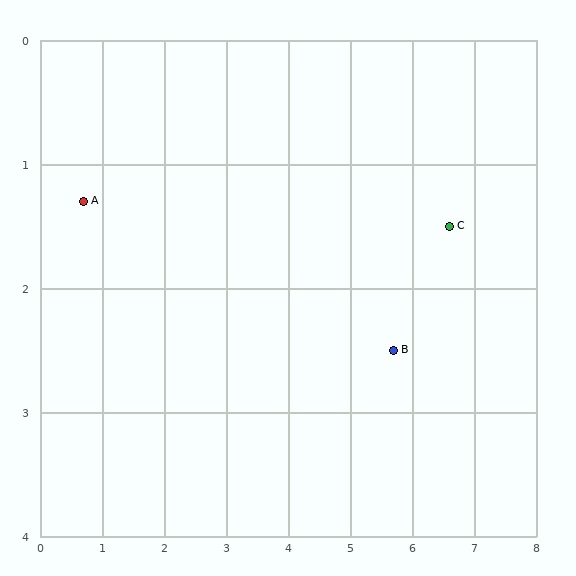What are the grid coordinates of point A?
Point A is at approximately (0.7, 1.3).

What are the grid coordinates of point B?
Point B is at approximately (5.7, 2.5).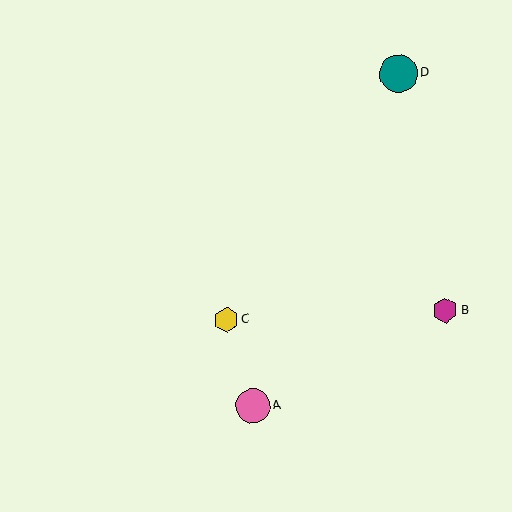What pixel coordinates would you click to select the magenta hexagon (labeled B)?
Click at (445, 310) to select the magenta hexagon B.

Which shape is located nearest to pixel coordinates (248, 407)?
The pink circle (labeled A) at (253, 406) is nearest to that location.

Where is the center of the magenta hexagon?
The center of the magenta hexagon is at (445, 310).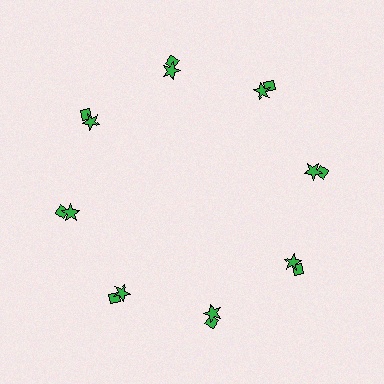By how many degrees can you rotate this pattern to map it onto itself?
The pattern maps onto itself every 45 degrees of rotation.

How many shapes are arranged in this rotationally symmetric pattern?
There are 16 shapes, arranged in 8 groups of 2.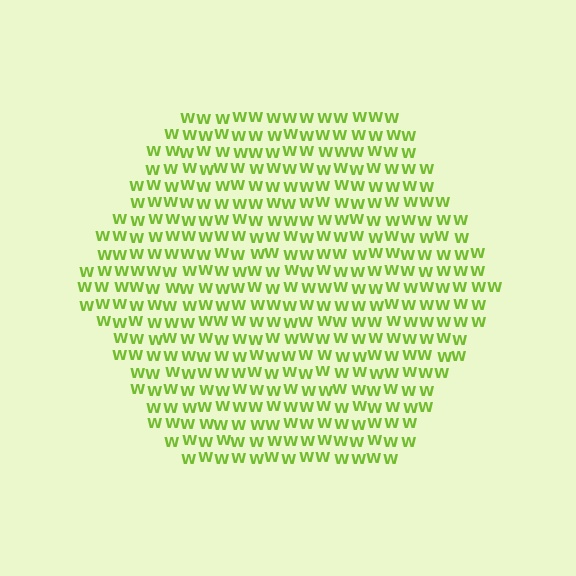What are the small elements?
The small elements are letter W's.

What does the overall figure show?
The overall figure shows a hexagon.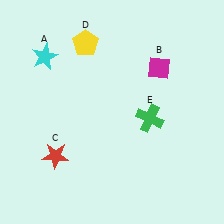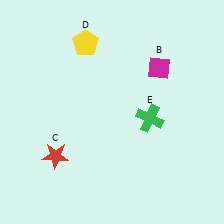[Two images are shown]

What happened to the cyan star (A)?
The cyan star (A) was removed in Image 2. It was in the top-left area of Image 1.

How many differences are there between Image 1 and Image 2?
There is 1 difference between the two images.